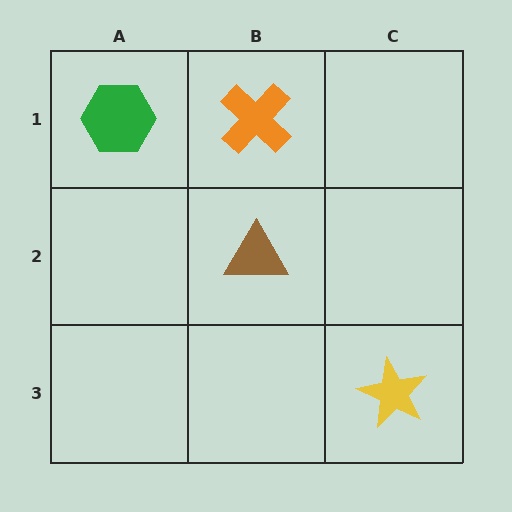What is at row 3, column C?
A yellow star.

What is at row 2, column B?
A brown triangle.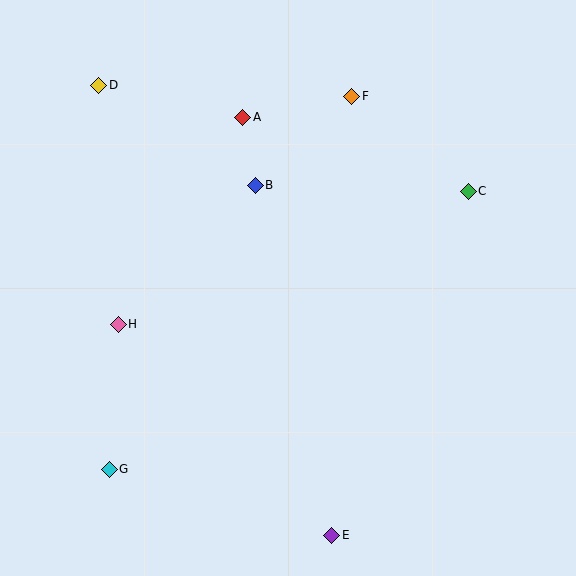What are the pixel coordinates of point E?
Point E is at (332, 535).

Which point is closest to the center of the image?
Point B at (255, 185) is closest to the center.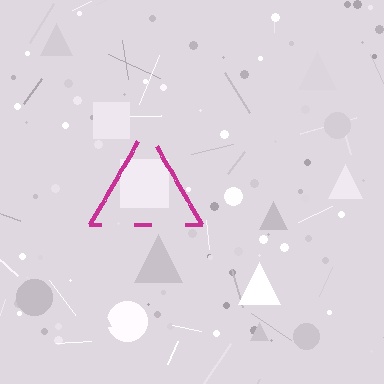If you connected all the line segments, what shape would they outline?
They would outline a triangle.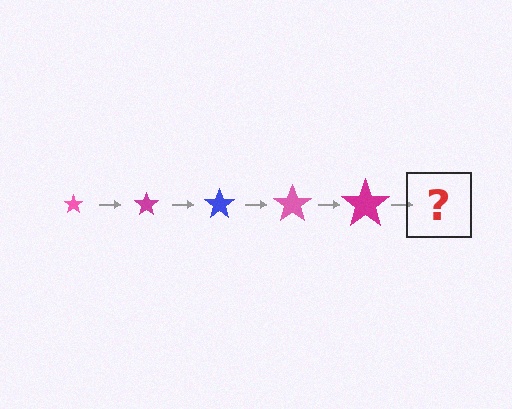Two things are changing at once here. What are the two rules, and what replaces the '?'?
The two rules are that the star grows larger each step and the color cycles through pink, magenta, and blue. The '?' should be a blue star, larger than the previous one.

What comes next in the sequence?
The next element should be a blue star, larger than the previous one.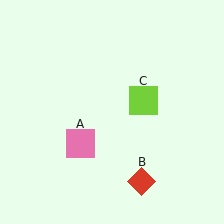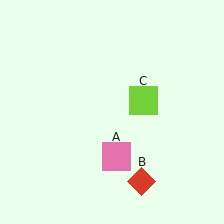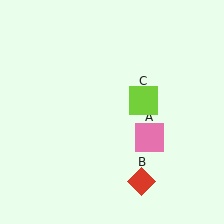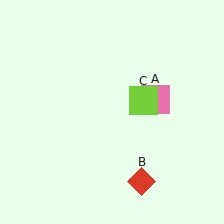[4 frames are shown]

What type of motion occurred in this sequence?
The pink square (object A) rotated counterclockwise around the center of the scene.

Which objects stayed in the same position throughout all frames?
Red diamond (object B) and lime square (object C) remained stationary.